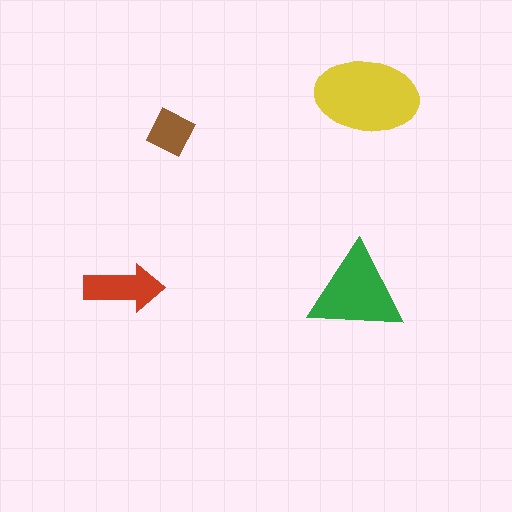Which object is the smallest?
The brown square.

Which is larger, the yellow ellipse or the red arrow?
The yellow ellipse.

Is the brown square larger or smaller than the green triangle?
Smaller.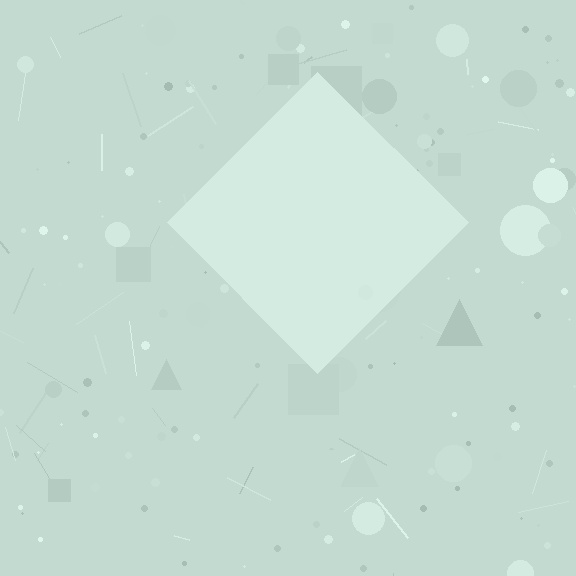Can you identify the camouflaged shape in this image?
The camouflaged shape is a diamond.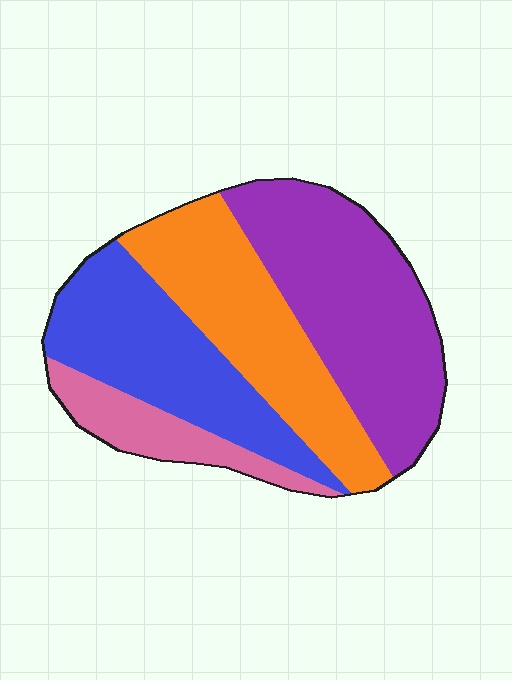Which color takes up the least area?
Pink, at roughly 10%.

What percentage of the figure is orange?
Orange covers around 30% of the figure.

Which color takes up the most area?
Purple, at roughly 35%.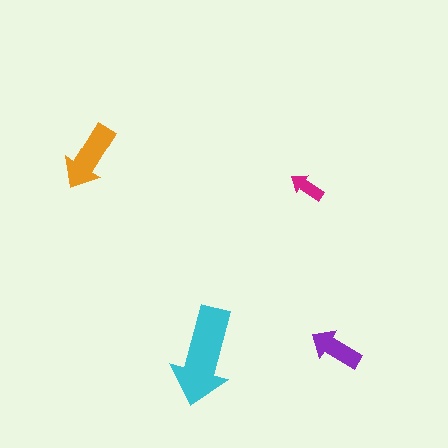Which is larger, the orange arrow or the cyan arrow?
The cyan one.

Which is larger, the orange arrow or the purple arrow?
The orange one.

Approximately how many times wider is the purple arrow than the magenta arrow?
About 1.5 times wider.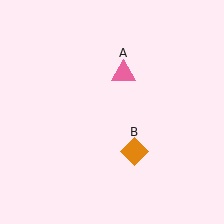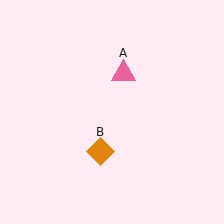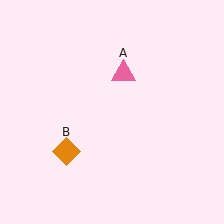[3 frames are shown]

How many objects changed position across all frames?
1 object changed position: orange diamond (object B).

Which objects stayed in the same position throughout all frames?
Pink triangle (object A) remained stationary.